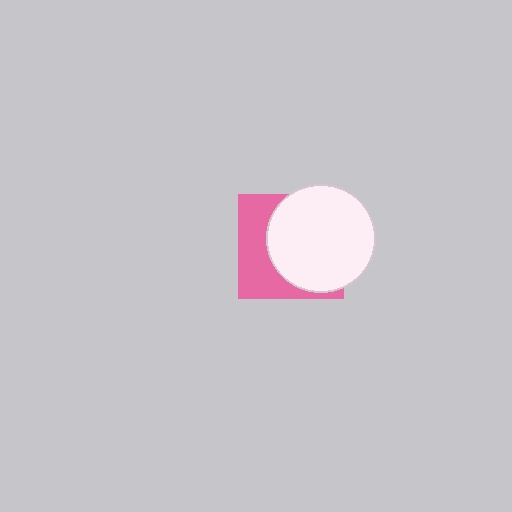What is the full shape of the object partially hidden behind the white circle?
The partially hidden object is a pink square.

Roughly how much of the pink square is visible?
A small part of it is visible (roughly 40%).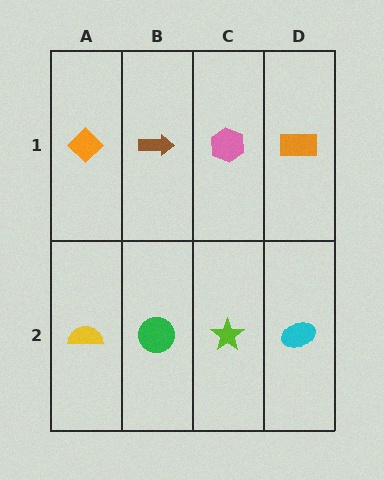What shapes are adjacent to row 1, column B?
A green circle (row 2, column B), an orange diamond (row 1, column A), a pink hexagon (row 1, column C).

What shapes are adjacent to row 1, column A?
A yellow semicircle (row 2, column A), a brown arrow (row 1, column B).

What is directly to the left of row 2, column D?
A lime star.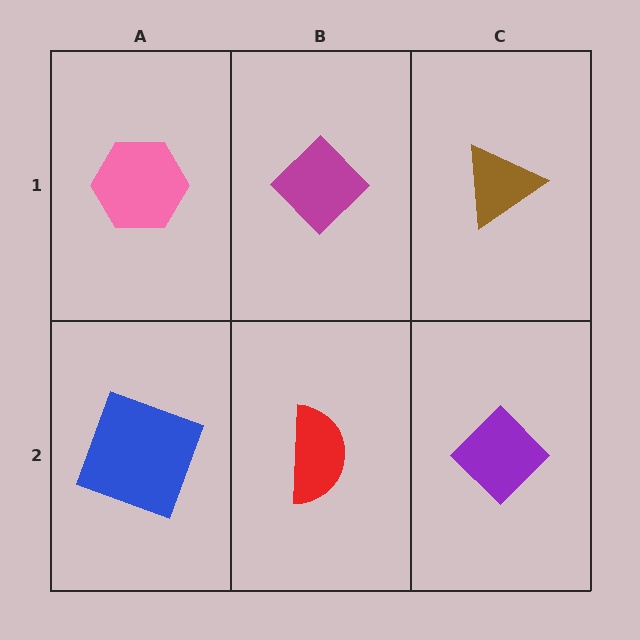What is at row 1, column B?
A magenta diamond.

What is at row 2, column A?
A blue square.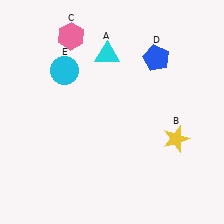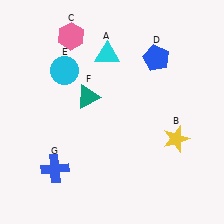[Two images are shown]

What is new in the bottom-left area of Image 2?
A blue cross (G) was added in the bottom-left area of Image 2.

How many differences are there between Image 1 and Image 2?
There are 2 differences between the two images.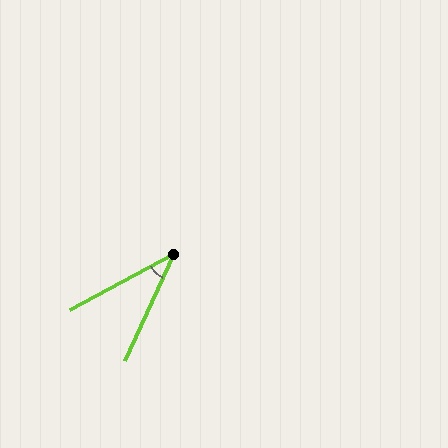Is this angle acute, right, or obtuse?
It is acute.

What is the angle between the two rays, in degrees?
Approximately 37 degrees.